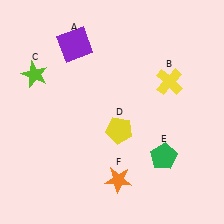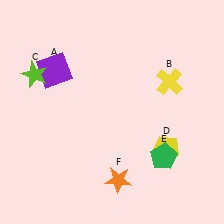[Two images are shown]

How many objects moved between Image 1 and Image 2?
2 objects moved between the two images.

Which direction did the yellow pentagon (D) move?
The yellow pentagon (D) moved right.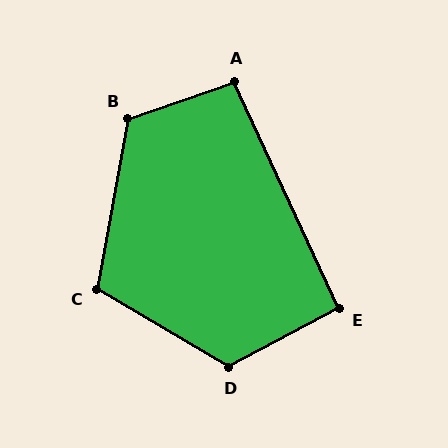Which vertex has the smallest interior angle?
E, at approximately 93 degrees.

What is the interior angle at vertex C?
Approximately 110 degrees (obtuse).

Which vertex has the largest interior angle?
D, at approximately 122 degrees.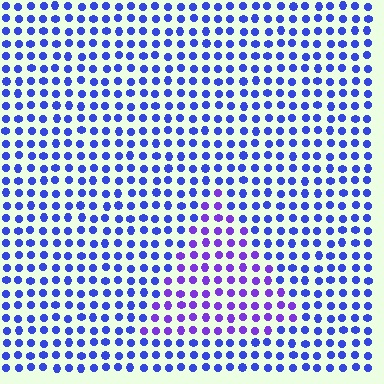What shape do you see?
I see a triangle.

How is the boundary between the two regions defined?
The boundary is defined purely by a slight shift in hue (about 34 degrees). Spacing, size, and orientation are identical on both sides.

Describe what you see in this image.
The image is filled with small blue elements in a uniform arrangement. A triangle-shaped region is visible where the elements are tinted to a slightly different hue, forming a subtle color boundary.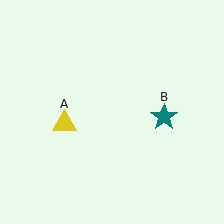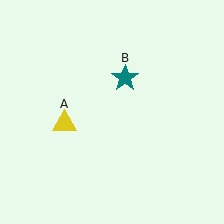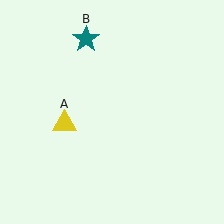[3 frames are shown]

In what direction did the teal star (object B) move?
The teal star (object B) moved up and to the left.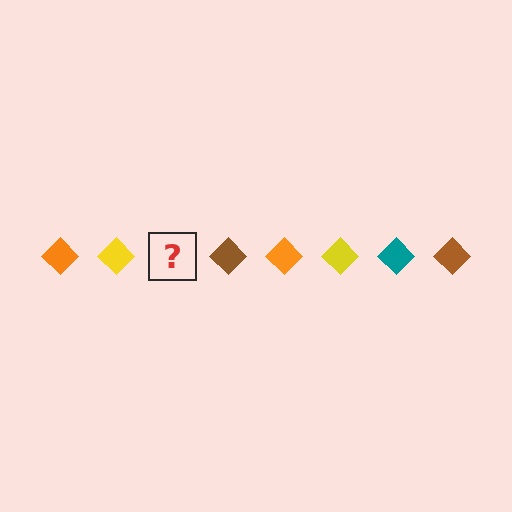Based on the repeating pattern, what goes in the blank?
The blank should be a teal diamond.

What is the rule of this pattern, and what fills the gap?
The rule is that the pattern cycles through orange, yellow, teal, brown diamonds. The gap should be filled with a teal diamond.